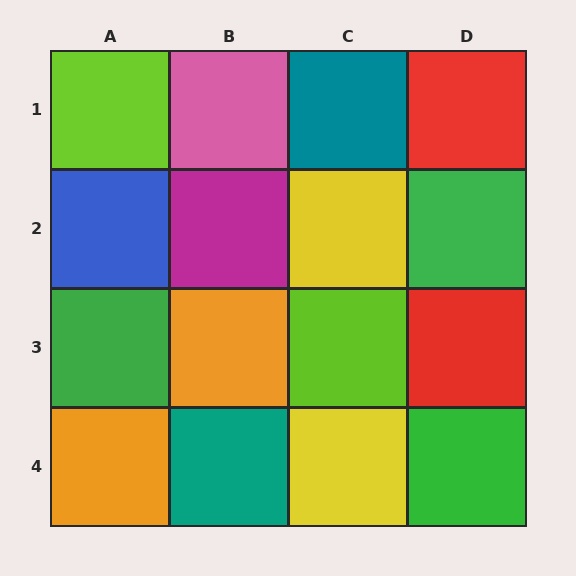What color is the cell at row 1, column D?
Red.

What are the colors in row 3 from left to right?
Green, orange, lime, red.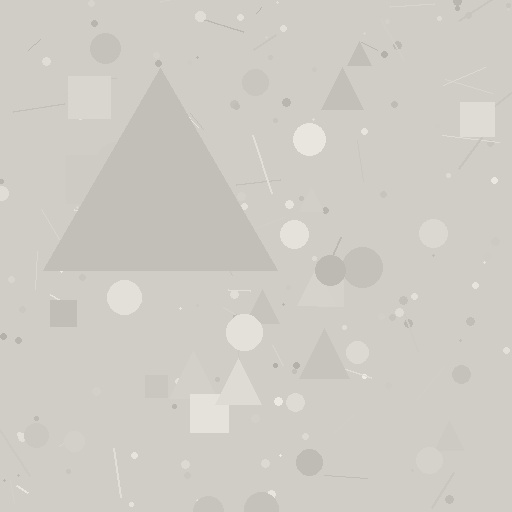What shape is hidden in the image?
A triangle is hidden in the image.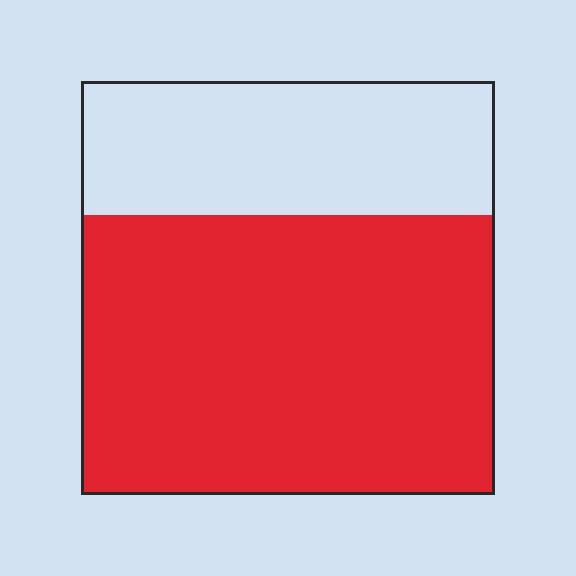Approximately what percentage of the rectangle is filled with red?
Approximately 70%.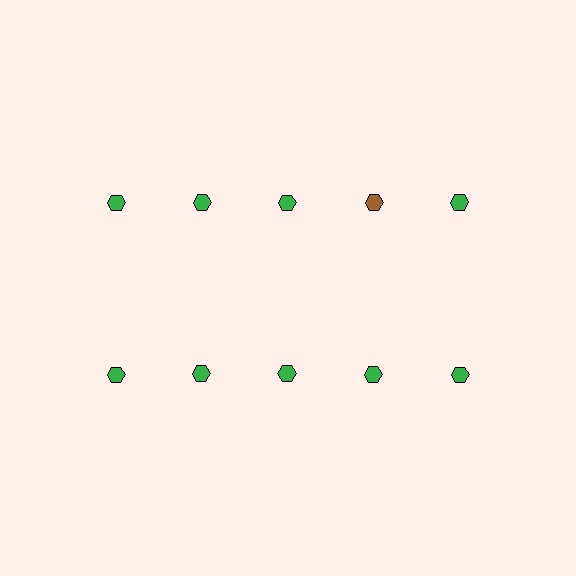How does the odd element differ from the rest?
It has a different color: brown instead of green.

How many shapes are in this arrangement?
There are 10 shapes arranged in a grid pattern.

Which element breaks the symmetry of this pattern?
The brown hexagon in the top row, second from right column breaks the symmetry. All other shapes are green hexagons.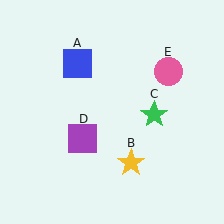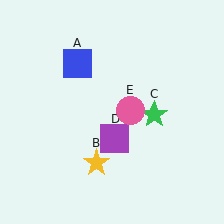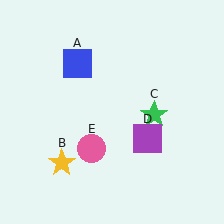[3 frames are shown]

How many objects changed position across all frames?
3 objects changed position: yellow star (object B), purple square (object D), pink circle (object E).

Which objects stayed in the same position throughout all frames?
Blue square (object A) and green star (object C) remained stationary.